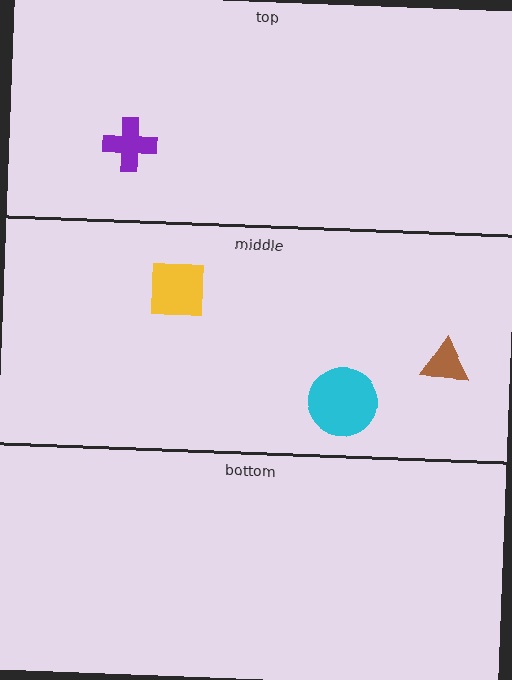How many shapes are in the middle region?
3.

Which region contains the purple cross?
The top region.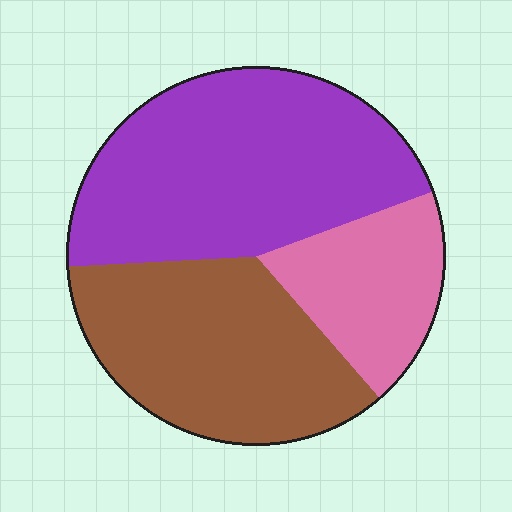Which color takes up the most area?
Purple, at roughly 45%.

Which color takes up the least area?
Pink, at roughly 20%.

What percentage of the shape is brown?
Brown takes up between a quarter and a half of the shape.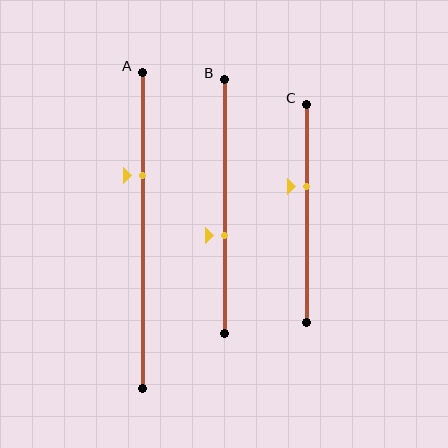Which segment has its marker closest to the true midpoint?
Segment B has its marker closest to the true midpoint.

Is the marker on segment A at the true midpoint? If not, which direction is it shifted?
No, the marker on segment A is shifted upward by about 17% of the segment length.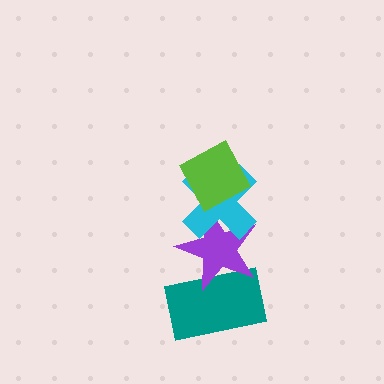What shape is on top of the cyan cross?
The lime diamond is on top of the cyan cross.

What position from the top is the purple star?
The purple star is 3rd from the top.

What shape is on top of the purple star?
The cyan cross is on top of the purple star.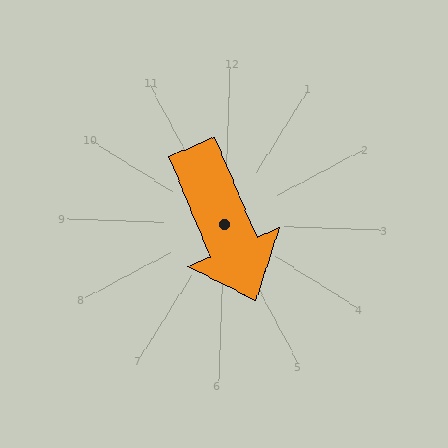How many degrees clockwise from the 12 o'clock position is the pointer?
Approximately 155 degrees.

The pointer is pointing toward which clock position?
Roughly 5 o'clock.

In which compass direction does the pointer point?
Southeast.